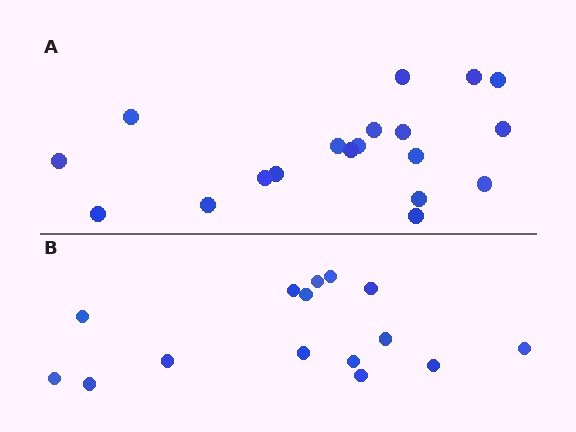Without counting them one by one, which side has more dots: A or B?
Region A (the top region) has more dots.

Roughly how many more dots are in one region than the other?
Region A has about 4 more dots than region B.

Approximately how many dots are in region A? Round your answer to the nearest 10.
About 20 dots. (The exact count is 19, which rounds to 20.)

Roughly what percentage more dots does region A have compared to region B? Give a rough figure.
About 25% more.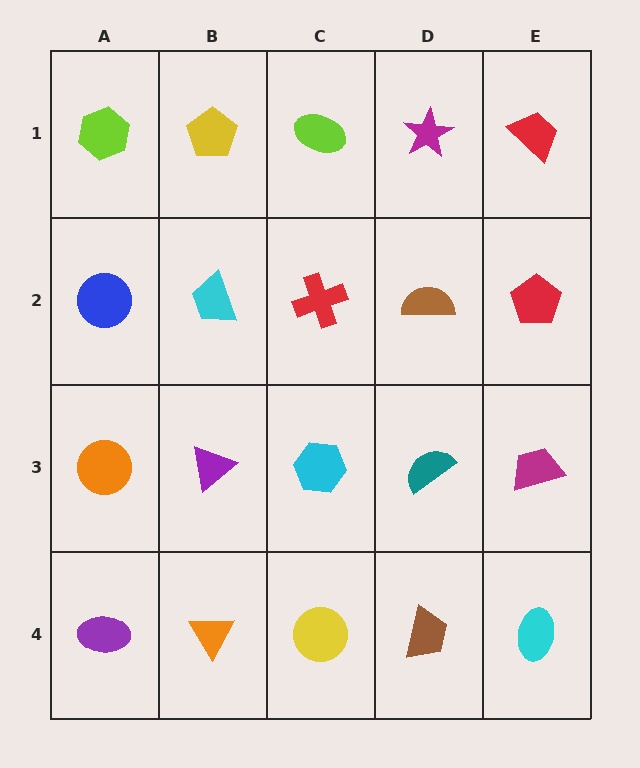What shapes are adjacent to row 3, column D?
A brown semicircle (row 2, column D), a brown trapezoid (row 4, column D), a cyan hexagon (row 3, column C), a magenta trapezoid (row 3, column E).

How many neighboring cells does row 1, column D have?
3.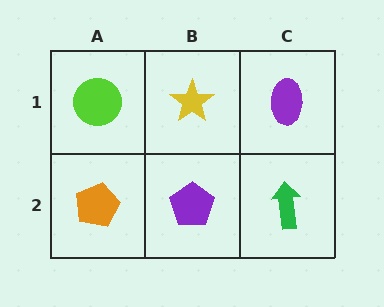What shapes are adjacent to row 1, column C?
A green arrow (row 2, column C), a yellow star (row 1, column B).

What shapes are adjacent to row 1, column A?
An orange pentagon (row 2, column A), a yellow star (row 1, column B).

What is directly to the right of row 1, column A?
A yellow star.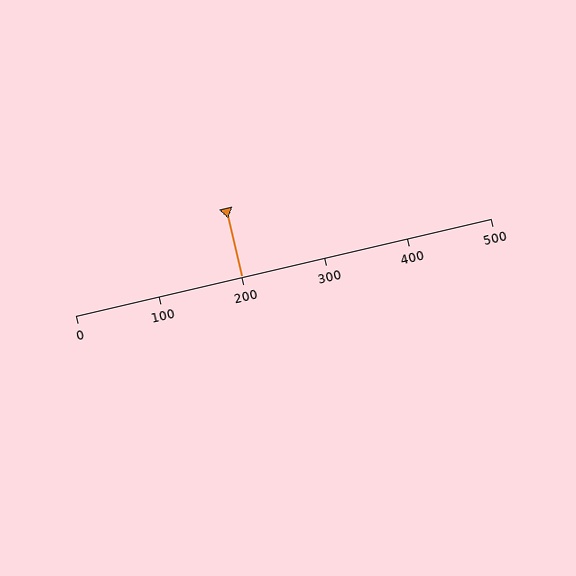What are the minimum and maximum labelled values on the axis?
The axis runs from 0 to 500.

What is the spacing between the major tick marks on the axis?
The major ticks are spaced 100 apart.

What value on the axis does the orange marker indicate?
The marker indicates approximately 200.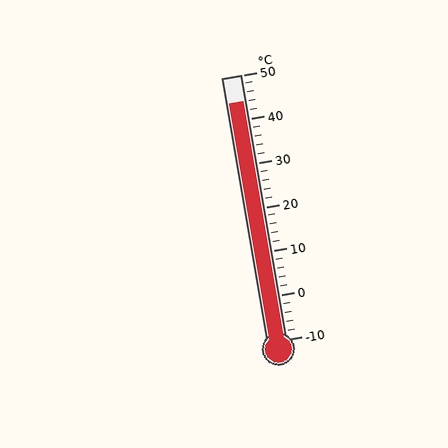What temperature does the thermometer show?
The thermometer shows approximately 44°C.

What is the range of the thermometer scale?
The thermometer scale ranges from -10°C to 50°C.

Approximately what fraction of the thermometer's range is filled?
The thermometer is filled to approximately 90% of its range.